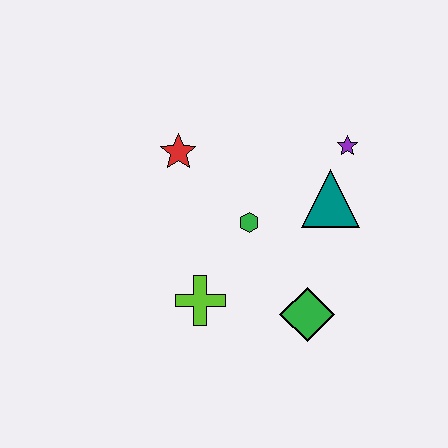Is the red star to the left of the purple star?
Yes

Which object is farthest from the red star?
The green diamond is farthest from the red star.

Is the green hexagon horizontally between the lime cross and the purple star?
Yes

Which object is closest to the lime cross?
The green hexagon is closest to the lime cross.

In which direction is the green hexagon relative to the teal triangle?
The green hexagon is to the left of the teal triangle.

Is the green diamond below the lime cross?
Yes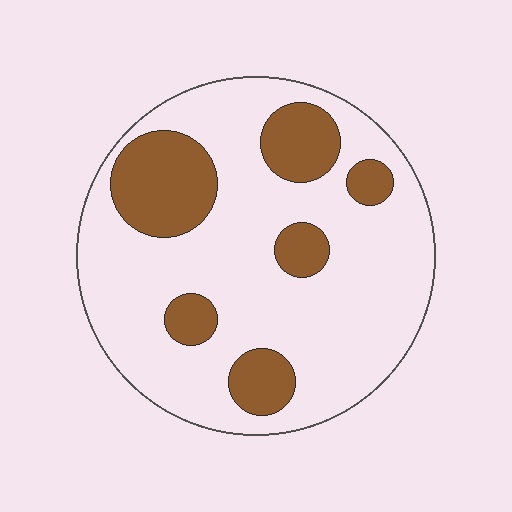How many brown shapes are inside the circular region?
6.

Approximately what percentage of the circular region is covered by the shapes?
Approximately 25%.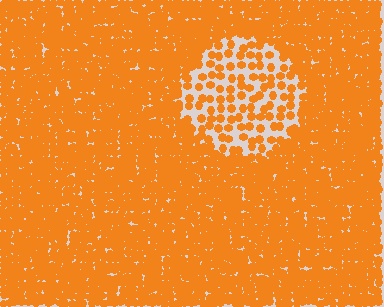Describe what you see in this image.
The image contains small orange elements arranged at two different densities. A circle-shaped region is visible where the elements are less densely packed than the surrounding area.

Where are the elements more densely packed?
The elements are more densely packed outside the circle boundary.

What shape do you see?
I see a circle.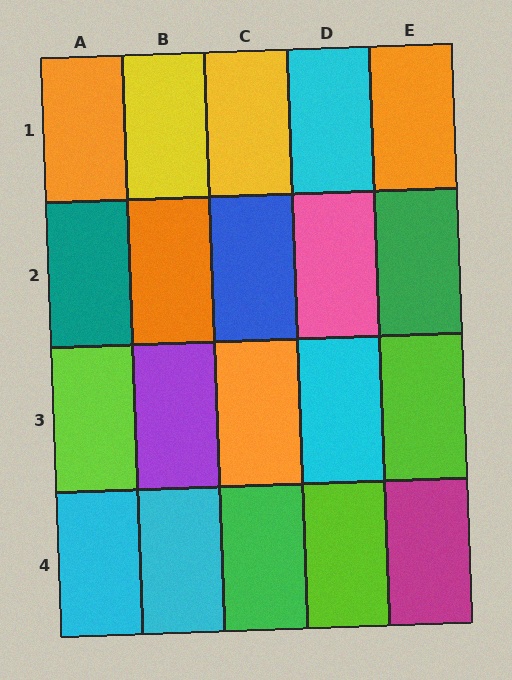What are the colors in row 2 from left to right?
Teal, orange, blue, pink, green.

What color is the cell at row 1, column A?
Orange.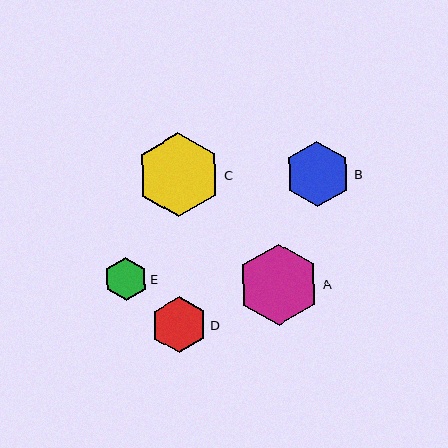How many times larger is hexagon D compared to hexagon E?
Hexagon D is approximately 1.3 times the size of hexagon E.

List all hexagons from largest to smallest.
From largest to smallest: C, A, B, D, E.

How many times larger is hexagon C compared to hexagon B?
Hexagon C is approximately 1.3 times the size of hexagon B.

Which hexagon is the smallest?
Hexagon E is the smallest with a size of approximately 43 pixels.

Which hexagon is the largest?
Hexagon C is the largest with a size of approximately 84 pixels.